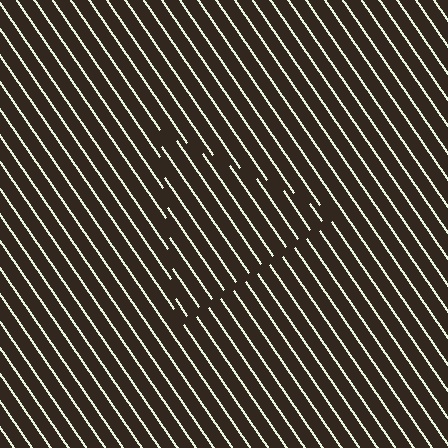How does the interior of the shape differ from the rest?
The interior of the shape contains the same grating, shifted by half a period — the contour is defined by the phase discontinuity where line-ends from the inner and outer gratings abut.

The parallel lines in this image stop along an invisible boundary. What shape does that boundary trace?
An illusory triangle. The interior of the shape contains the same grating, shifted by half a period — the contour is defined by the phase discontinuity where line-ends from the inner and outer gratings abut.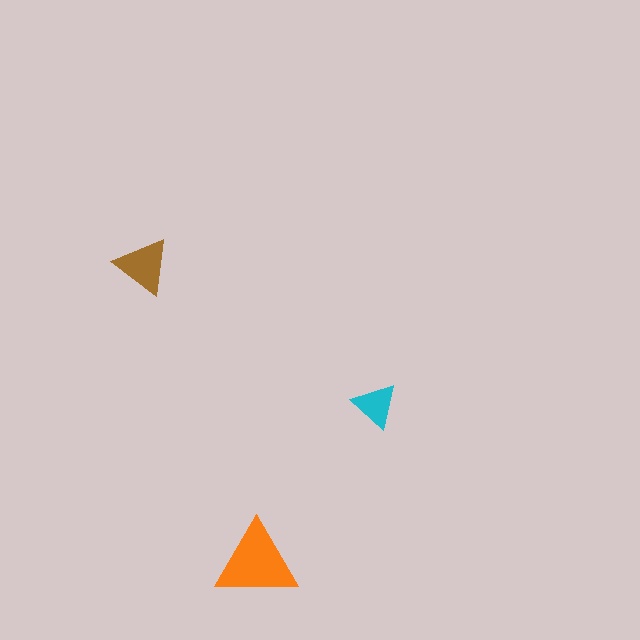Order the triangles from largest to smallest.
the orange one, the brown one, the cyan one.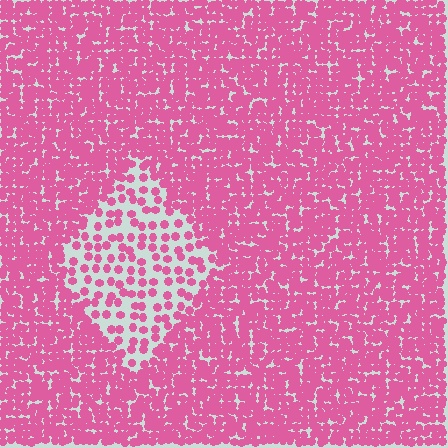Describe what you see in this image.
The image contains small pink elements arranged at two different densities. A diamond-shaped region is visible where the elements are less densely packed than the surrounding area.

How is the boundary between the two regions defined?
The boundary is defined by a change in element density (approximately 2.6x ratio). All elements are the same color, size, and shape.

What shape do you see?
I see a diamond.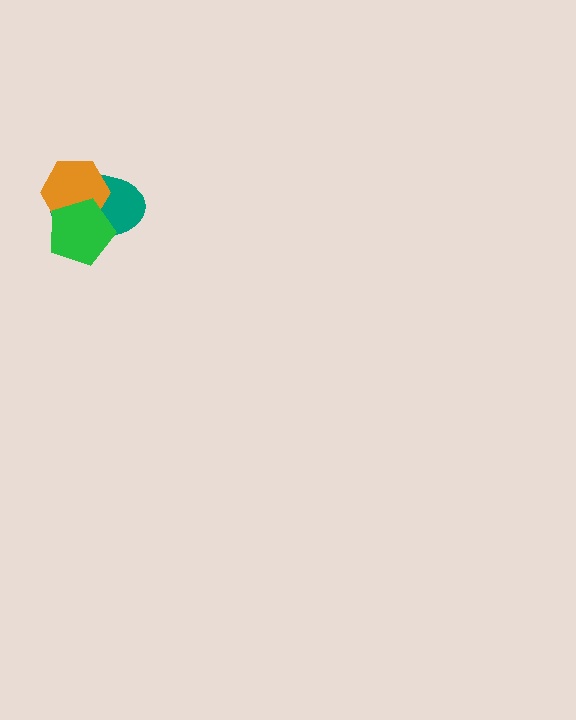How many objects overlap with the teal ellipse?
2 objects overlap with the teal ellipse.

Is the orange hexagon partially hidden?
Yes, it is partially covered by another shape.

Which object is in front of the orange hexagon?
The green pentagon is in front of the orange hexagon.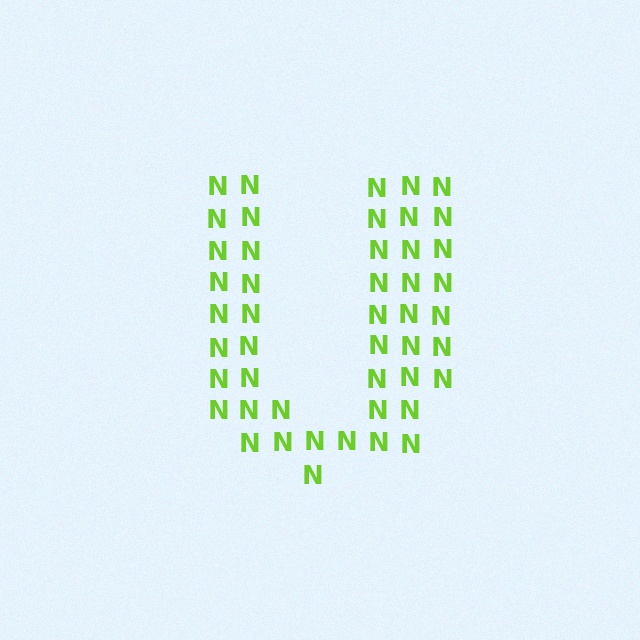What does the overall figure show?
The overall figure shows the letter U.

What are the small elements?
The small elements are letter N's.